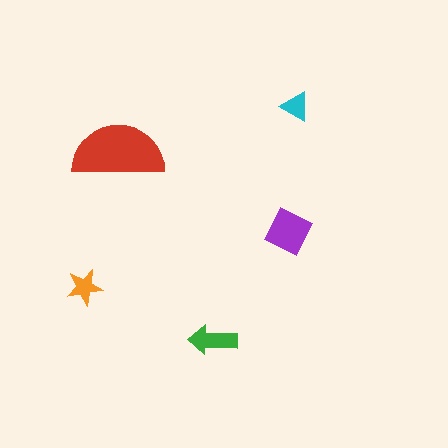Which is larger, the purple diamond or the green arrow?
The purple diamond.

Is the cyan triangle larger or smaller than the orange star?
Smaller.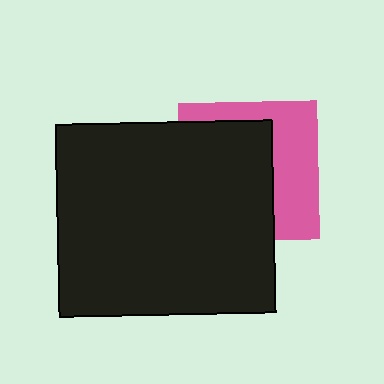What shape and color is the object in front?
The object in front is a black rectangle.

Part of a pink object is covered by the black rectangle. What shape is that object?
It is a square.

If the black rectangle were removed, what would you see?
You would see the complete pink square.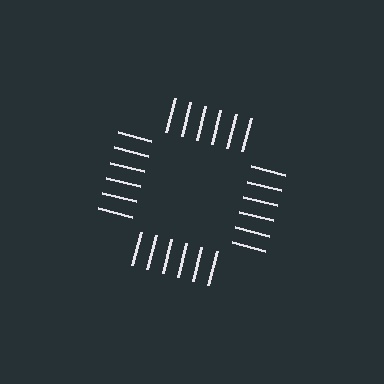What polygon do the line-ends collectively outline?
An illusory square — the line segments terminate on its edges but no continuous stroke is drawn.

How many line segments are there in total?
24 — 6 along each of the 4 edges.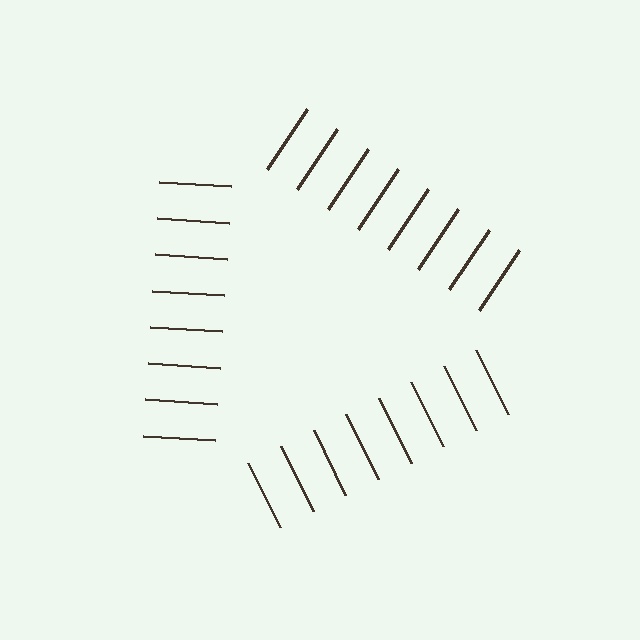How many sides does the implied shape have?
3 sides — the line-ends trace a triangle.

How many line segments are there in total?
24 — 8 along each of the 3 edges.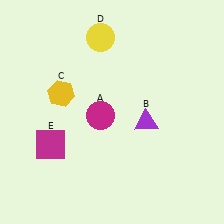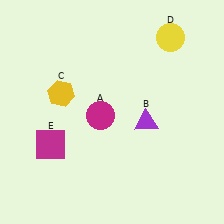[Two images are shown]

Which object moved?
The yellow circle (D) moved right.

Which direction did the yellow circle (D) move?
The yellow circle (D) moved right.